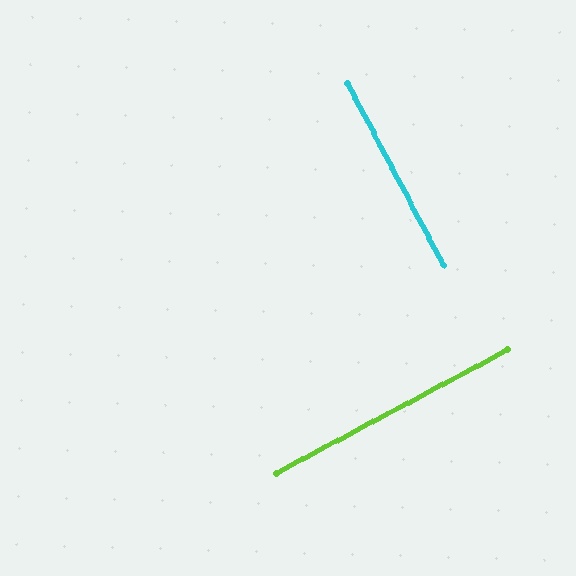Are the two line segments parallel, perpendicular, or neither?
Perpendicular — they meet at approximately 90°.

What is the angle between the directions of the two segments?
Approximately 90 degrees.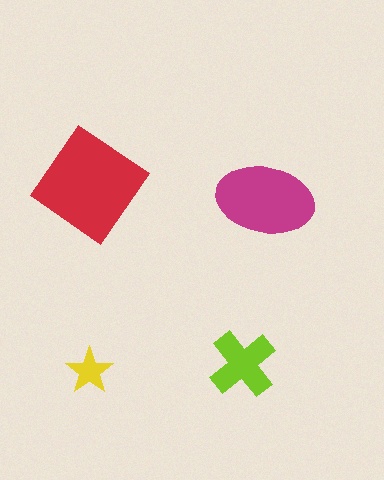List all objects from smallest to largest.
The yellow star, the lime cross, the magenta ellipse, the red diamond.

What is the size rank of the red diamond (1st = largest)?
1st.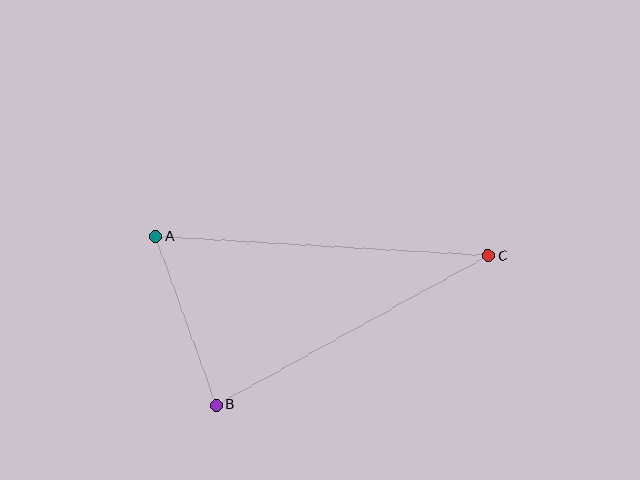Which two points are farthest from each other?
Points A and C are farthest from each other.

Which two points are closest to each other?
Points A and B are closest to each other.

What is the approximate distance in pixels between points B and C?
The distance between B and C is approximately 310 pixels.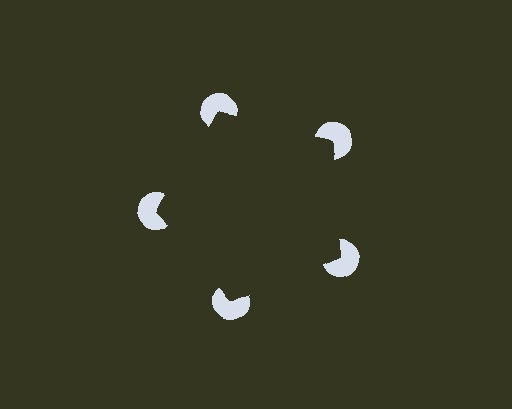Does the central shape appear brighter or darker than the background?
It typically appears slightly darker than the background, even though no actual brightness change is drawn.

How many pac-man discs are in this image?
There are 5 — one at each vertex of the illusory pentagon.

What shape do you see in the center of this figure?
An illusory pentagon — its edges are inferred from the aligned wedge cuts in the pac-man discs, not physically drawn.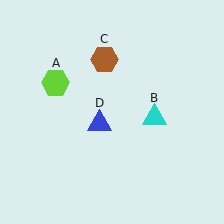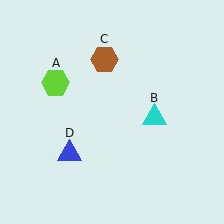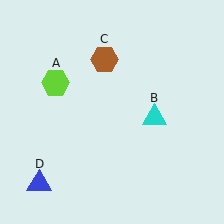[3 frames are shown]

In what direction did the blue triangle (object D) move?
The blue triangle (object D) moved down and to the left.